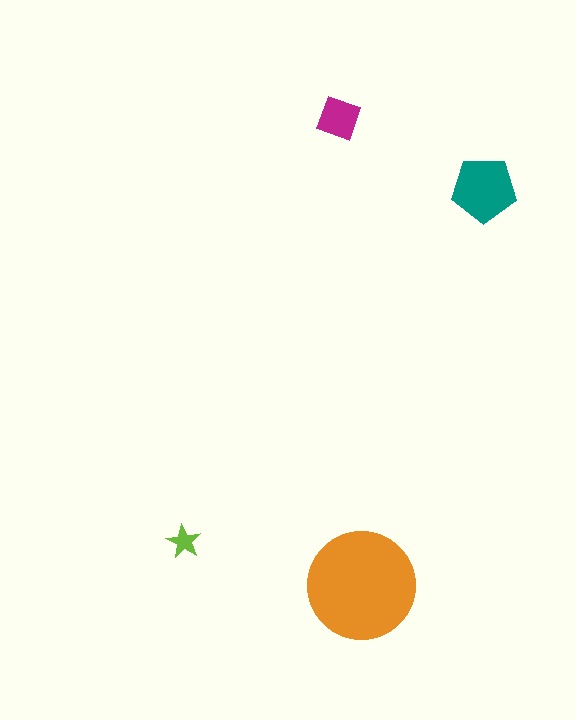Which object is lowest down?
The orange circle is bottommost.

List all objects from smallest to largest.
The lime star, the magenta square, the teal pentagon, the orange circle.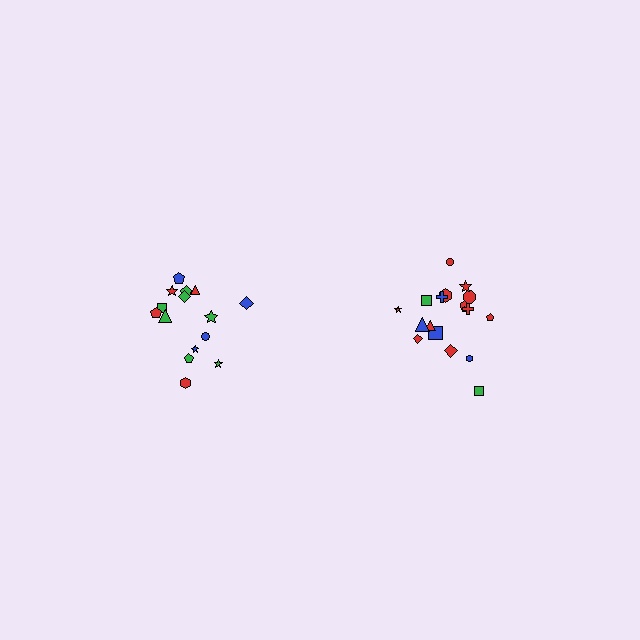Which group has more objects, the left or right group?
The right group.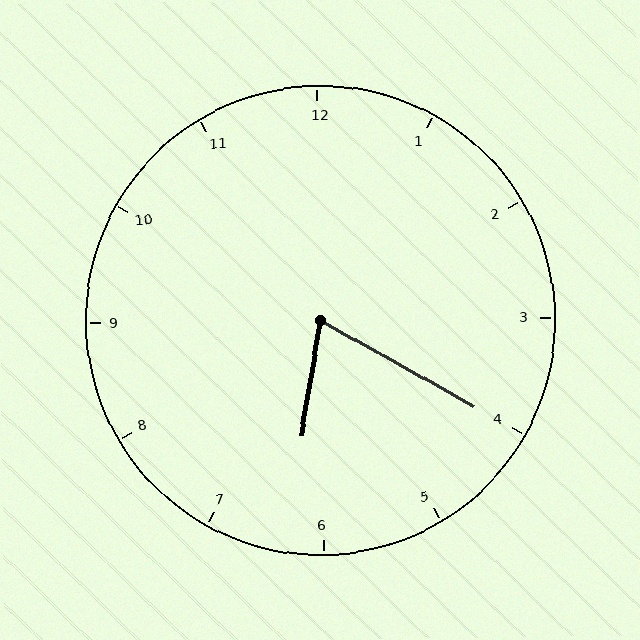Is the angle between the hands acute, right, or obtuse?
It is acute.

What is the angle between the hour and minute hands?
Approximately 70 degrees.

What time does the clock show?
6:20.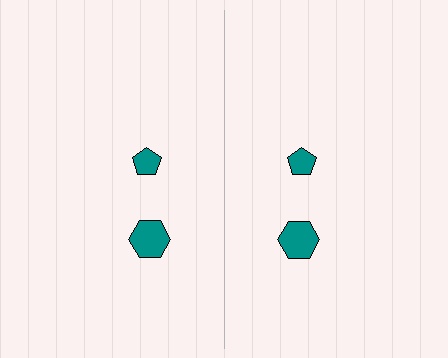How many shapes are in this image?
There are 4 shapes in this image.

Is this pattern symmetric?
Yes, this pattern has bilateral (reflection) symmetry.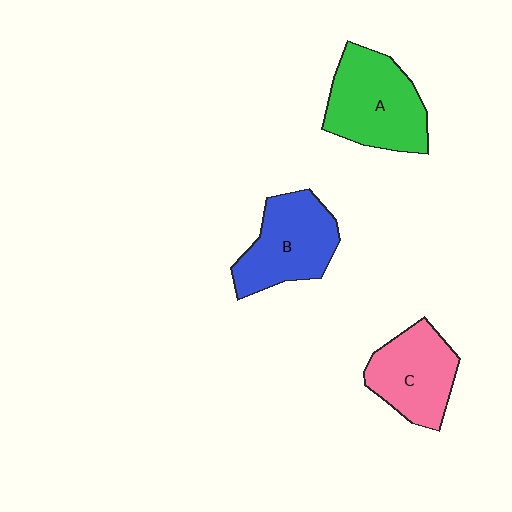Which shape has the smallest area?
Shape C (pink).